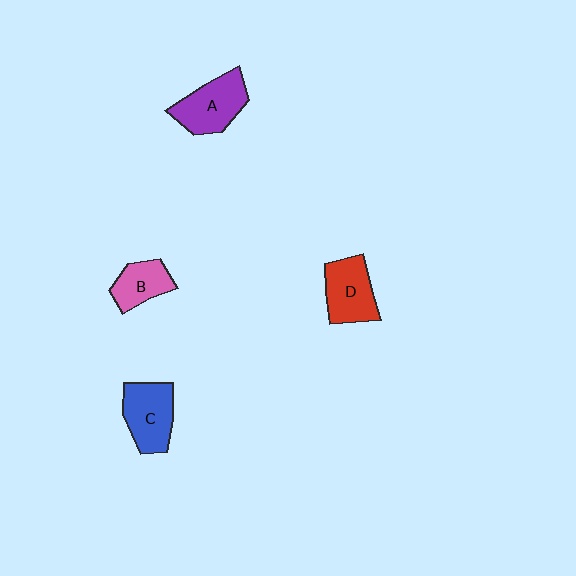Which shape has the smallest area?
Shape B (pink).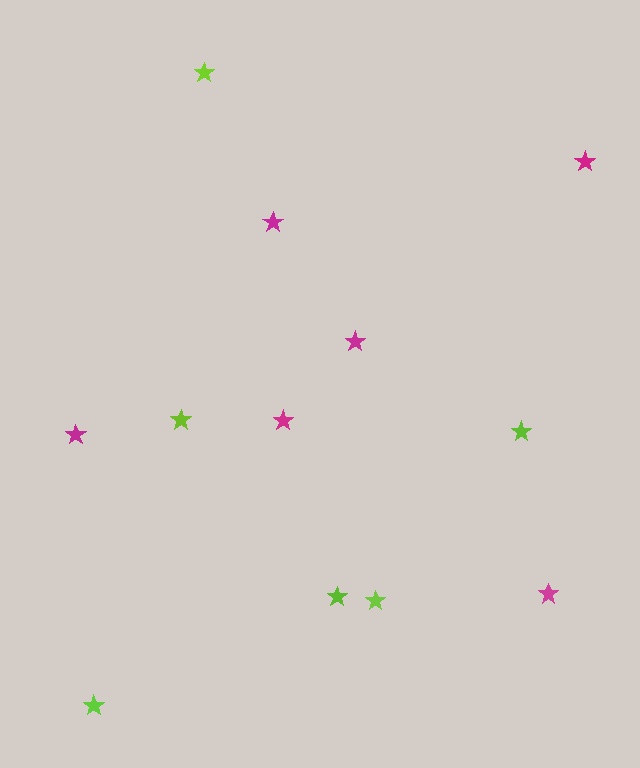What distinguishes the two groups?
There are 2 groups: one group of magenta stars (6) and one group of lime stars (6).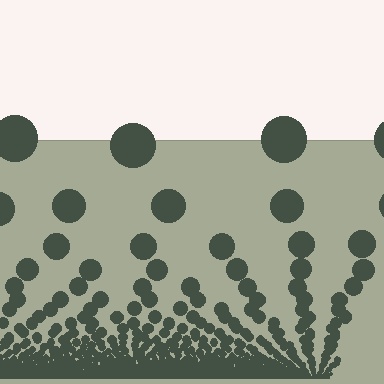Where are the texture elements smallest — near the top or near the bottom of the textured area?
Near the bottom.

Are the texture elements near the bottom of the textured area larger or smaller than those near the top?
Smaller. The gradient is inverted — elements near the bottom are smaller and denser.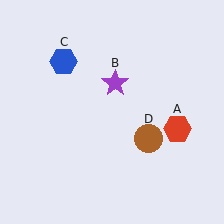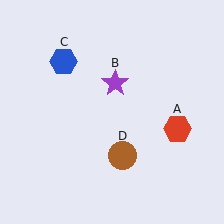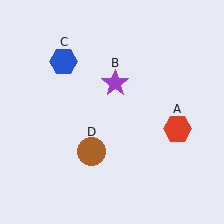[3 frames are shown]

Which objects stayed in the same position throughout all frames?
Red hexagon (object A) and purple star (object B) and blue hexagon (object C) remained stationary.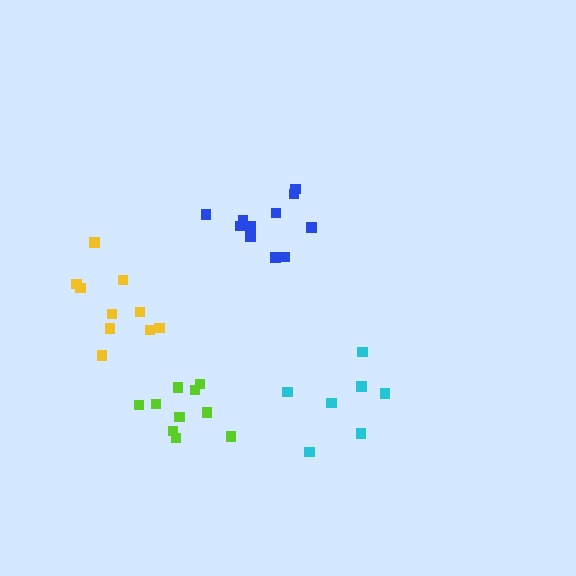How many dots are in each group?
Group 1: 11 dots, Group 2: 10 dots, Group 3: 10 dots, Group 4: 7 dots (38 total).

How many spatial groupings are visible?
There are 4 spatial groupings.